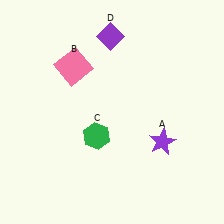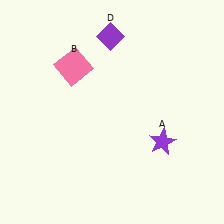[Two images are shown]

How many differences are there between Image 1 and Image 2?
There is 1 difference between the two images.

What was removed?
The green hexagon (C) was removed in Image 2.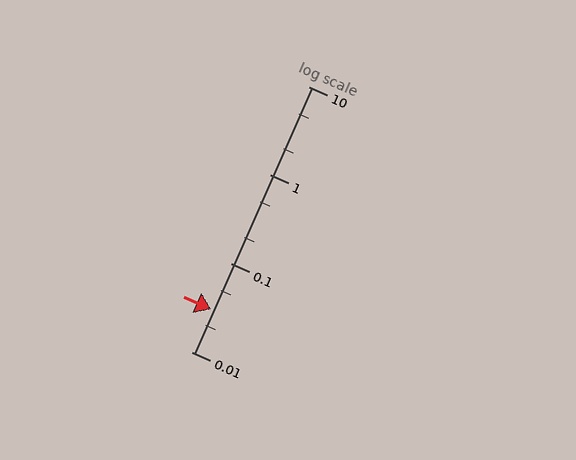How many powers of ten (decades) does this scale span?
The scale spans 3 decades, from 0.01 to 10.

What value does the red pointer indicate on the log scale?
The pointer indicates approximately 0.03.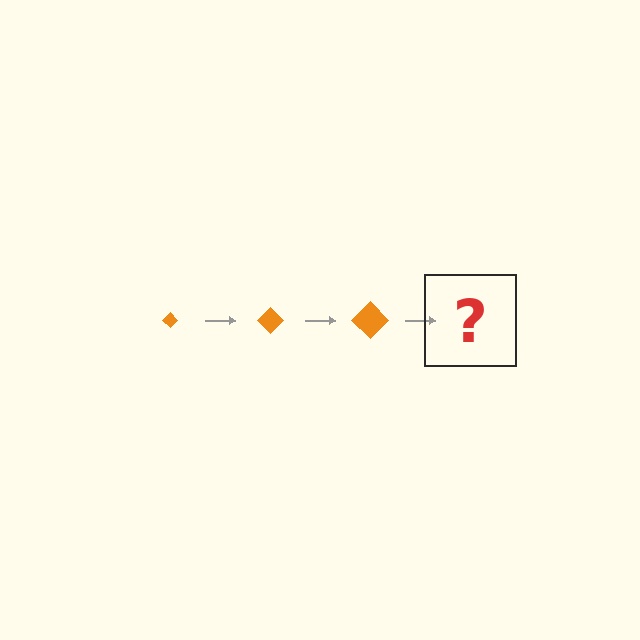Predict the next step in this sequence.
The next step is an orange diamond, larger than the previous one.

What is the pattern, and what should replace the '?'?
The pattern is that the diamond gets progressively larger each step. The '?' should be an orange diamond, larger than the previous one.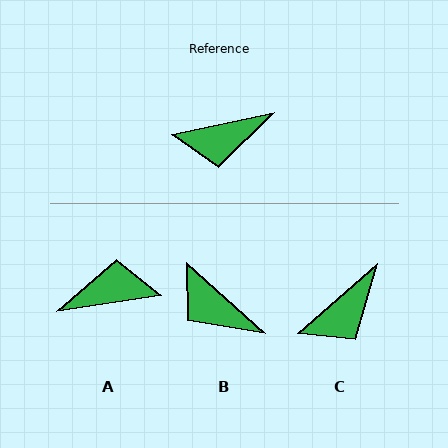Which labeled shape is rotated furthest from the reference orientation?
A, about 176 degrees away.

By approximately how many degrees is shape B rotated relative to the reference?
Approximately 54 degrees clockwise.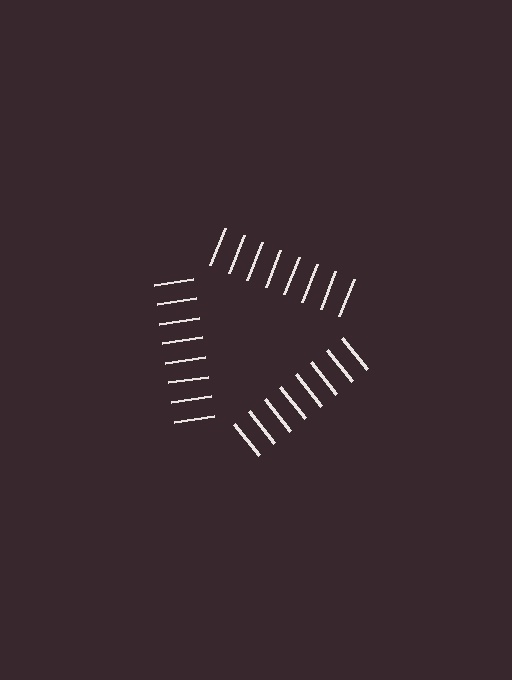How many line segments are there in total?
24 — 8 along each of the 3 edges.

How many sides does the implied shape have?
3 sides — the line-ends trace a triangle.